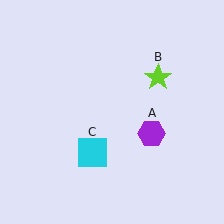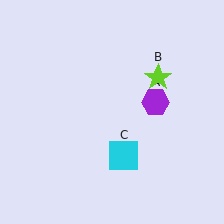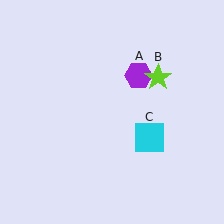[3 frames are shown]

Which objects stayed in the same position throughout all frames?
Lime star (object B) remained stationary.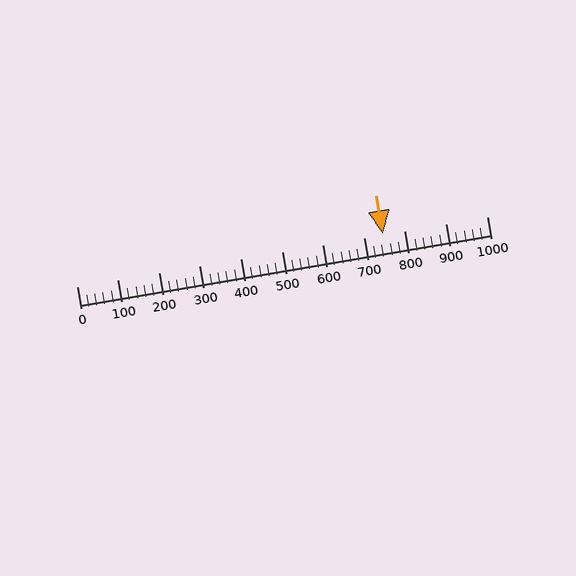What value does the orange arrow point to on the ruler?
The orange arrow points to approximately 747.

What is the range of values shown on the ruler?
The ruler shows values from 0 to 1000.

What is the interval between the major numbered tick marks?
The major tick marks are spaced 100 units apart.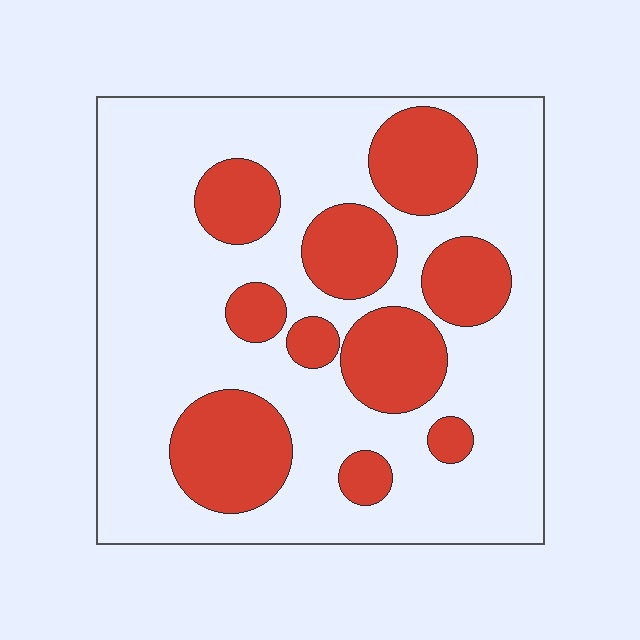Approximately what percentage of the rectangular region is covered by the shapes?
Approximately 30%.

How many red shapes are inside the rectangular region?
10.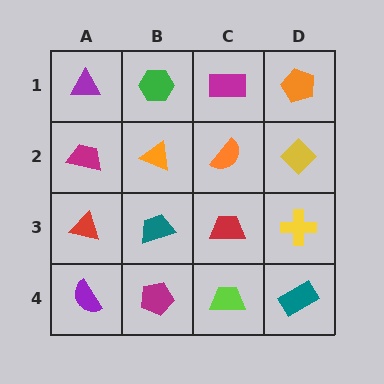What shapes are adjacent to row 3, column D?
A yellow diamond (row 2, column D), a teal rectangle (row 4, column D), a red trapezoid (row 3, column C).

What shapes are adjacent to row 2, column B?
A green hexagon (row 1, column B), a teal trapezoid (row 3, column B), a magenta trapezoid (row 2, column A), an orange semicircle (row 2, column C).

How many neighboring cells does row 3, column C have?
4.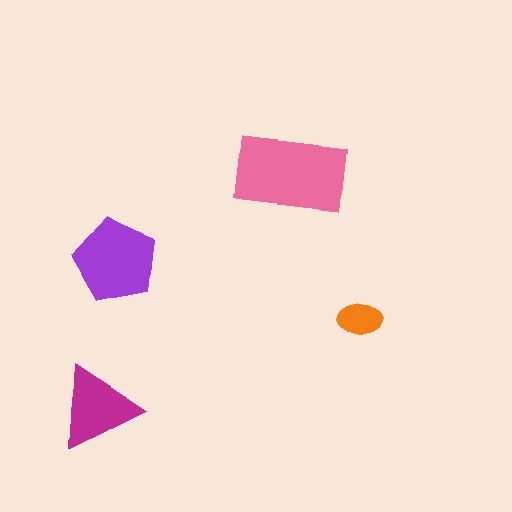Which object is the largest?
The pink rectangle.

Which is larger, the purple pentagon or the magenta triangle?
The purple pentagon.